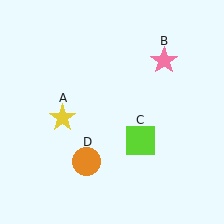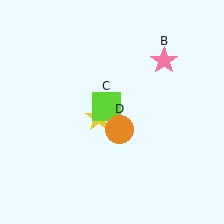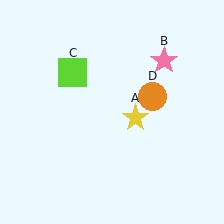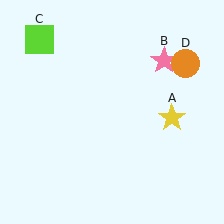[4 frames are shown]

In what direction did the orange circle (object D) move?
The orange circle (object D) moved up and to the right.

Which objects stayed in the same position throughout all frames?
Pink star (object B) remained stationary.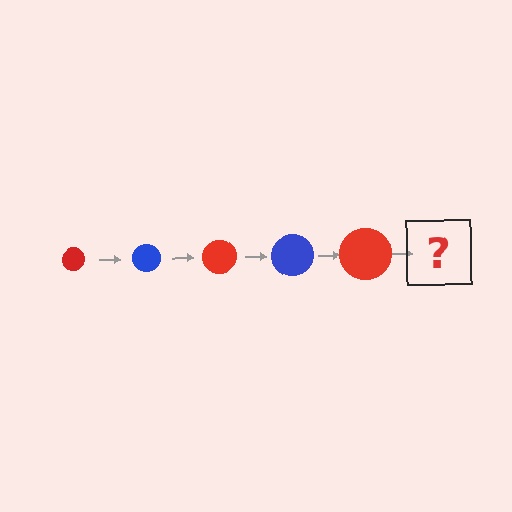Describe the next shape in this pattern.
It should be a blue circle, larger than the previous one.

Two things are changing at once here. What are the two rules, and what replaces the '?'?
The two rules are that the circle grows larger each step and the color cycles through red and blue. The '?' should be a blue circle, larger than the previous one.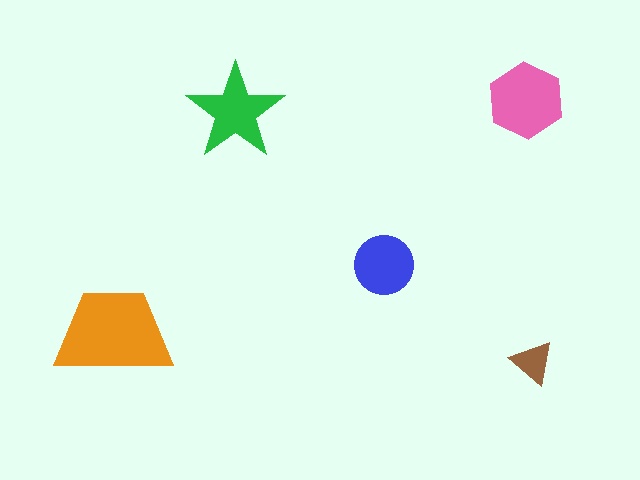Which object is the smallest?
The brown triangle.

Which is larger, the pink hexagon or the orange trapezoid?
The orange trapezoid.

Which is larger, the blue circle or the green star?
The green star.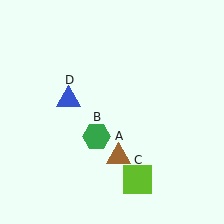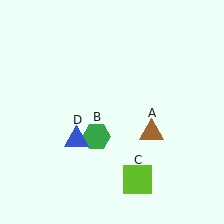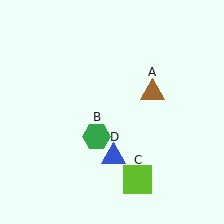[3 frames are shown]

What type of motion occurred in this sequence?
The brown triangle (object A), blue triangle (object D) rotated counterclockwise around the center of the scene.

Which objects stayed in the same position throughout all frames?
Green hexagon (object B) and lime square (object C) remained stationary.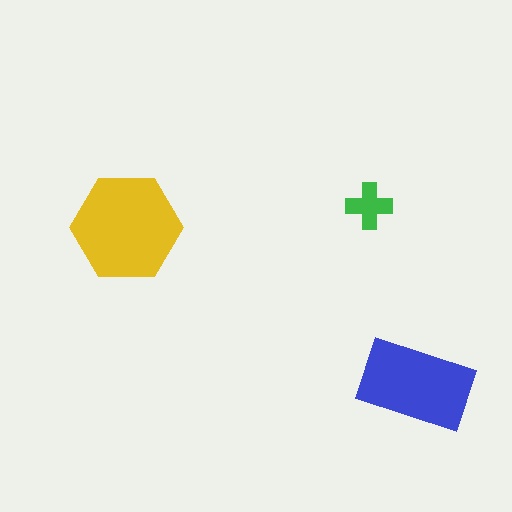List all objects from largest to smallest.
The yellow hexagon, the blue rectangle, the green cross.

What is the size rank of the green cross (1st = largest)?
3rd.